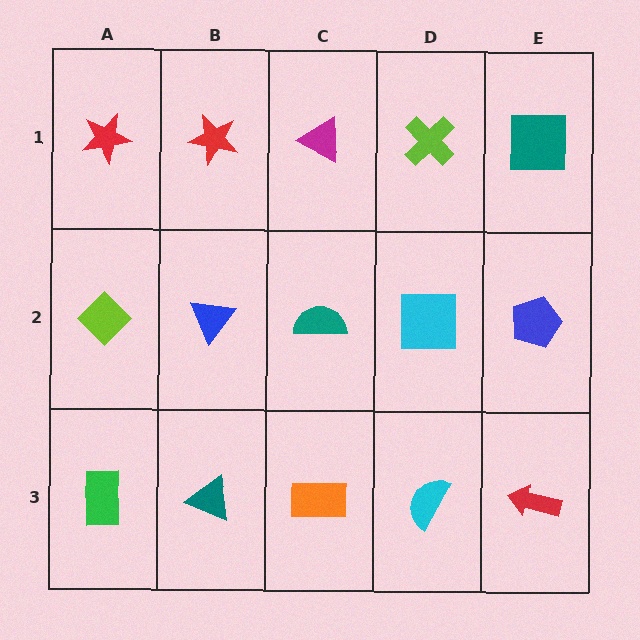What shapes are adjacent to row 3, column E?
A blue pentagon (row 2, column E), a cyan semicircle (row 3, column D).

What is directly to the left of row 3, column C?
A teal triangle.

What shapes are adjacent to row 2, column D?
A lime cross (row 1, column D), a cyan semicircle (row 3, column D), a teal semicircle (row 2, column C), a blue pentagon (row 2, column E).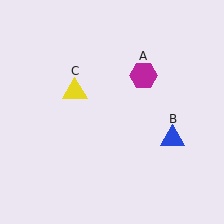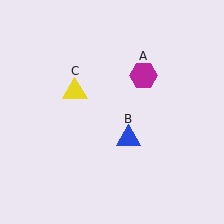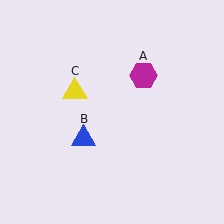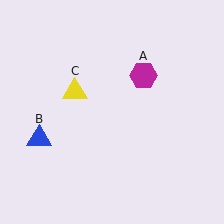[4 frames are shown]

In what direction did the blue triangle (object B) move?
The blue triangle (object B) moved left.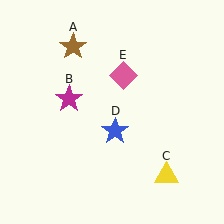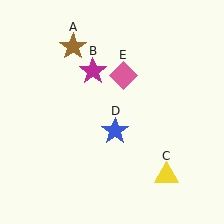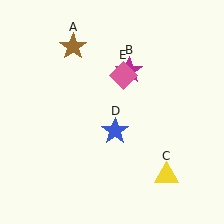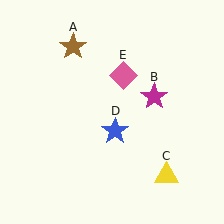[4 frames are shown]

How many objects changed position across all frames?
1 object changed position: magenta star (object B).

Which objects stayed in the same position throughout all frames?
Brown star (object A) and yellow triangle (object C) and blue star (object D) and pink diamond (object E) remained stationary.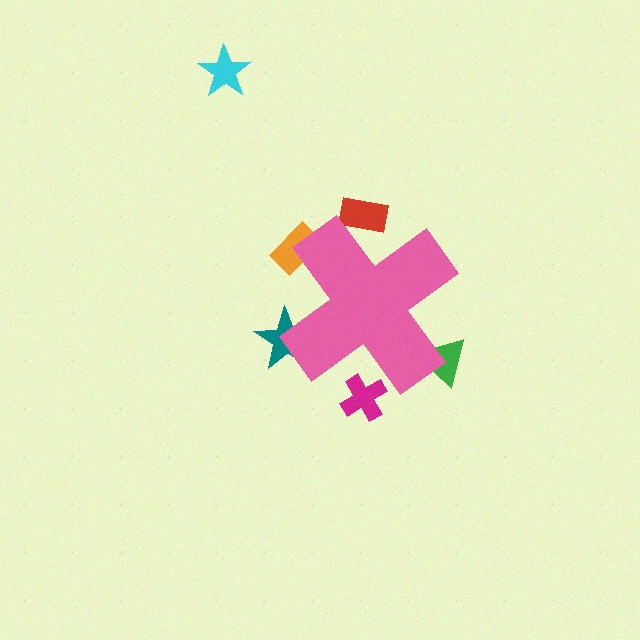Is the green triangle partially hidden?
Yes, the green triangle is partially hidden behind the pink cross.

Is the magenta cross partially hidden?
Yes, the magenta cross is partially hidden behind the pink cross.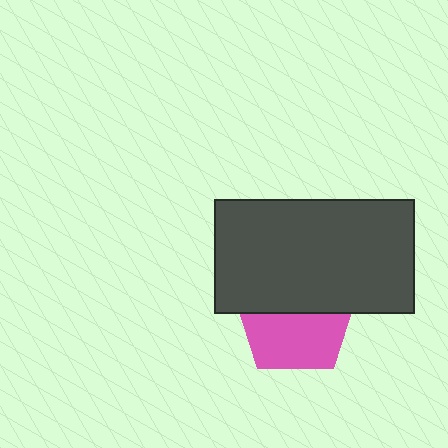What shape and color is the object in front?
The object in front is a dark gray rectangle.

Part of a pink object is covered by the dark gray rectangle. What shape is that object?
It is a pentagon.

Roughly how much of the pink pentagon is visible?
About half of it is visible (roughly 53%).